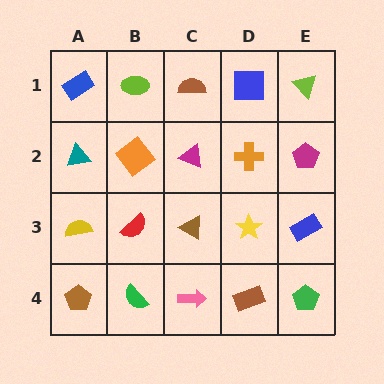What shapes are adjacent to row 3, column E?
A magenta pentagon (row 2, column E), a green pentagon (row 4, column E), a yellow star (row 3, column D).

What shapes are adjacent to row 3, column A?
A teal triangle (row 2, column A), a brown pentagon (row 4, column A), a red semicircle (row 3, column B).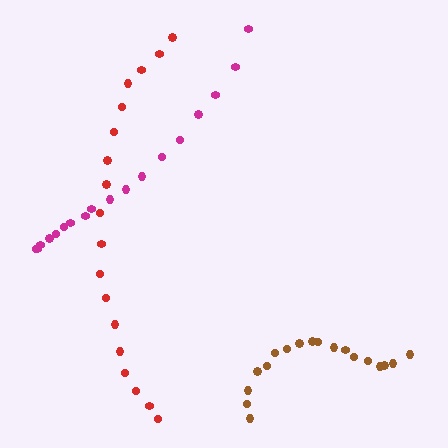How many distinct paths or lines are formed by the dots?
There are 3 distinct paths.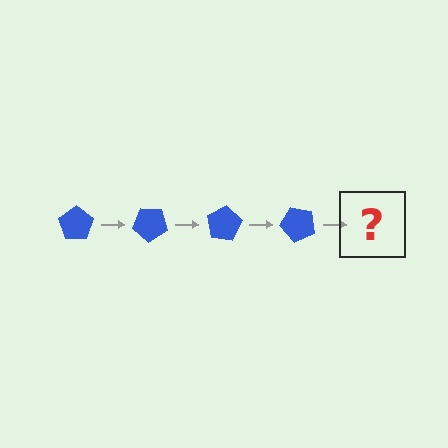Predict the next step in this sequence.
The next step is a blue pentagon rotated 160 degrees.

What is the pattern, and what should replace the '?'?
The pattern is that the pentagon rotates 40 degrees each step. The '?' should be a blue pentagon rotated 160 degrees.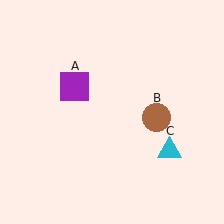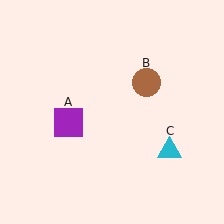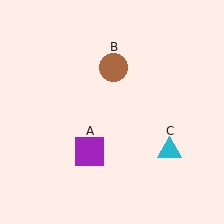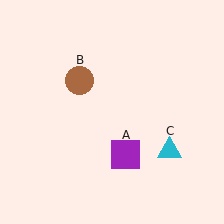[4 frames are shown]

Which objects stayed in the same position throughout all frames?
Cyan triangle (object C) remained stationary.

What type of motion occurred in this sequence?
The purple square (object A), brown circle (object B) rotated counterclockwise around the center of the scene.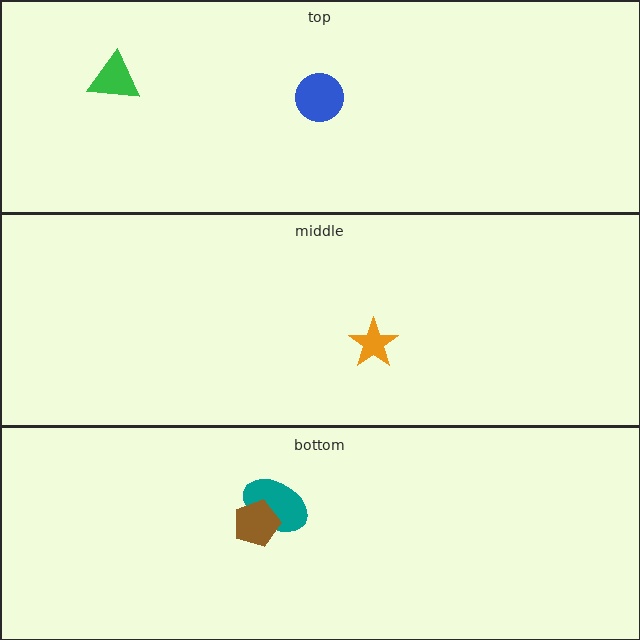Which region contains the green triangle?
The top region.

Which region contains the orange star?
The middle region.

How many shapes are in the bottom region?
2.